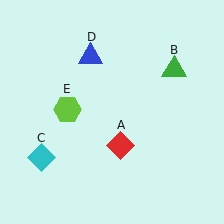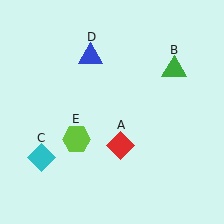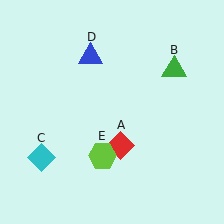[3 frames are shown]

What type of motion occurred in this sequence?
The lime hexagon (object E) rotated counterclockwise around the center of the scene.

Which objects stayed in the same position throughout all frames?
Red diamond (object A) and green triangle (object B) and cyan diamond (object C) and blue triangle (object D) remained stationary.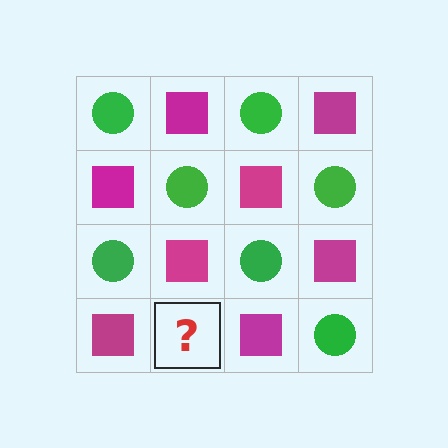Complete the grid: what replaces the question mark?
The question mark should be replaced with a green circle.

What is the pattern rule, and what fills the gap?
The rule is that it alternates green circle and magenta square in a checkerboard pattern. The gap should be filled with a green circle.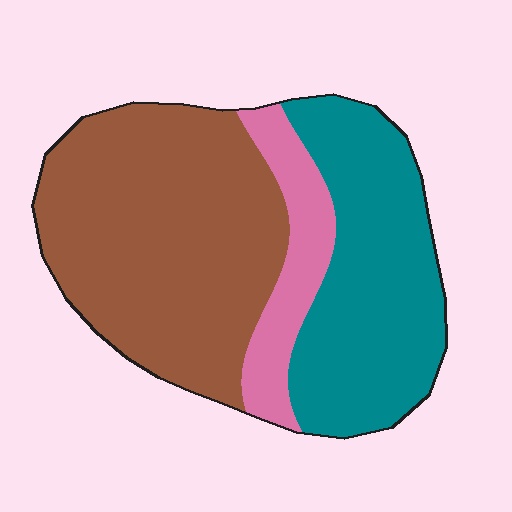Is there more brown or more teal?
Brown.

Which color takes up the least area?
Pink, at roughly 15%.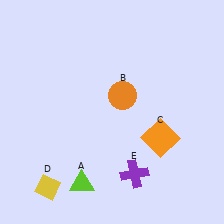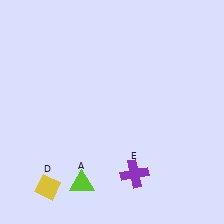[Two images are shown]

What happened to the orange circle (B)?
The orange circle (B) was removed in Image 2. It was in the top-right area of Image 1.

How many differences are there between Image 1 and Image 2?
There are 2 differences between the two images.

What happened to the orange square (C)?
The orange square (C) was removed in Image 2. It was in the bottom-right area of Image 1.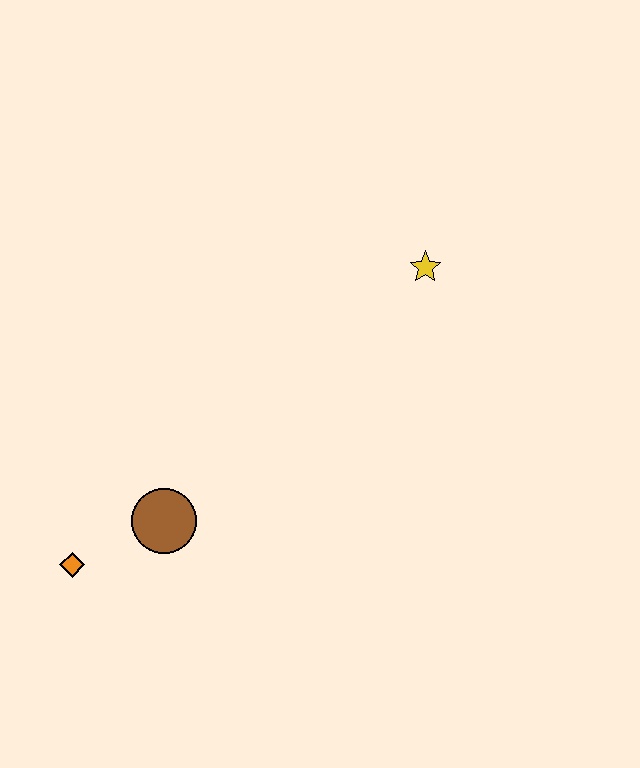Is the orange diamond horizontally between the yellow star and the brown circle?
No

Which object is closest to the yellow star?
The brown circle is closest to the yellow star.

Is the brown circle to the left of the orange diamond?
No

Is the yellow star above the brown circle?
Yes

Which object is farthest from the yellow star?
The orange diamond is farthest from the yellow star.